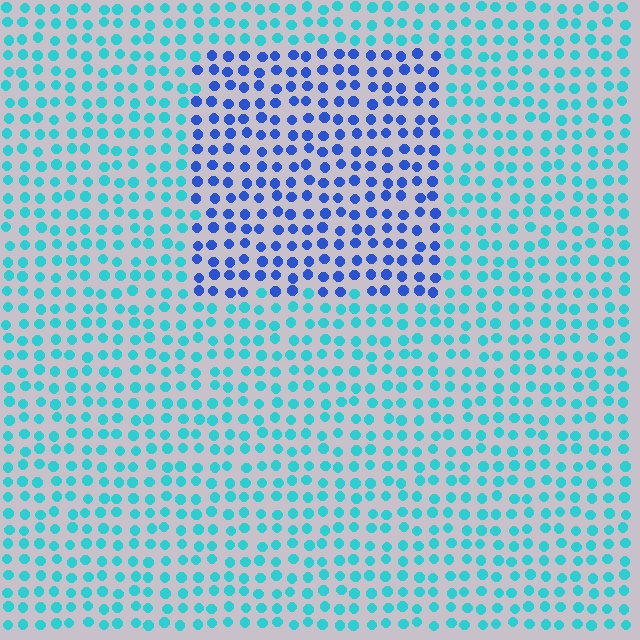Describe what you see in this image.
The image is filled with small cyan elements in a uniform arrangement. A rectangle-shaped region is visible where the elements are tinted to a slightly different hue, forming a subtle color boundary.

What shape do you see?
I see a rectangle.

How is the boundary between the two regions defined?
The boundary is defined purely by a slight shift in hue (about 45 degrees). Spacing, size, and orientation are identical on both sides.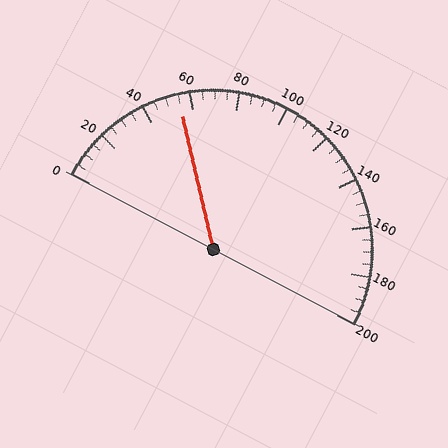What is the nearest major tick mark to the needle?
The nearest major tick mark is 60.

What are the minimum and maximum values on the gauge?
The gauge ranges from 0 to 200.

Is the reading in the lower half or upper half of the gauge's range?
The reading is in the lower half of the range (0 to 200).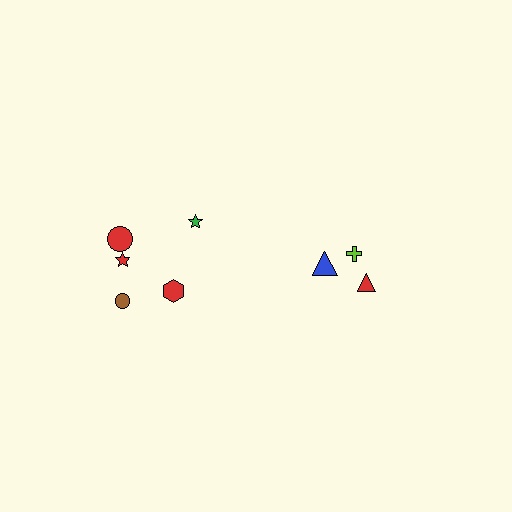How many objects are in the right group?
There are 3 objects.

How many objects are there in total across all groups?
There are 8 objects.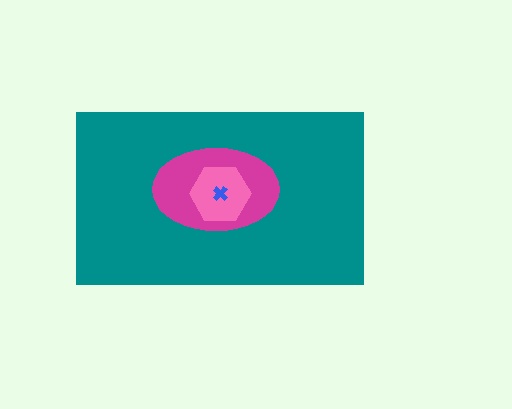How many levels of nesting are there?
4.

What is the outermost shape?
The teal rectangle.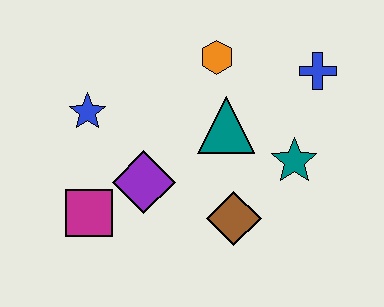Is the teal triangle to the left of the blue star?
No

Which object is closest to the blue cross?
The teal star is closest to the blue cross.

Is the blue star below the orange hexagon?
Yes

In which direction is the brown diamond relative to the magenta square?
The brown diamond is to the right of the magenta square.